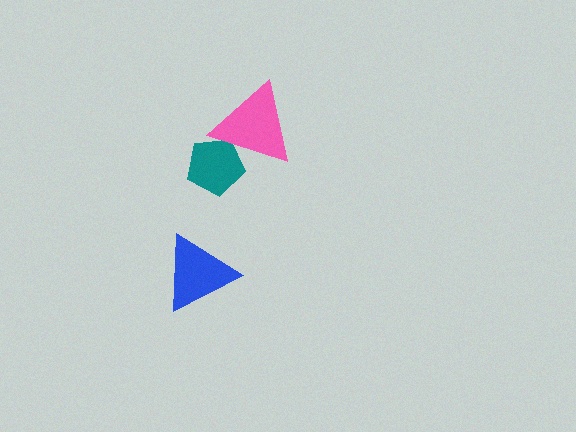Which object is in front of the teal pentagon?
The pink triangle is in front of the teal pentagon.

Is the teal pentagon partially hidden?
Yes, it is partially covered by another shape.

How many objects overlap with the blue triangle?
0 objects overlap with the blue triangle.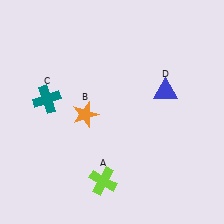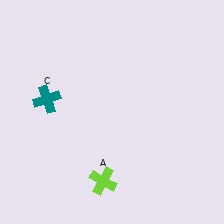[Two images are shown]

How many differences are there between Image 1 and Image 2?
There are 2 differences between the two images.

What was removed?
The orange star (B), the blue triangle (D) were removed in Image 2.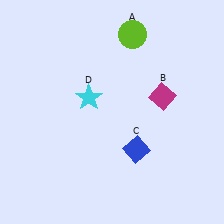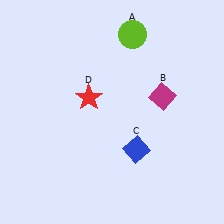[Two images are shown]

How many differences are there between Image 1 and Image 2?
There is 1 difference between the two images.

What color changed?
The star (D) changed from cyan in Image 1 to red in Image 2.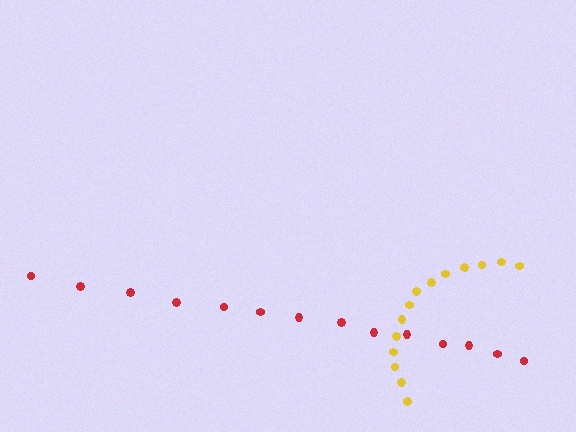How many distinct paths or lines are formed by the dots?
There are 2 distinct paths.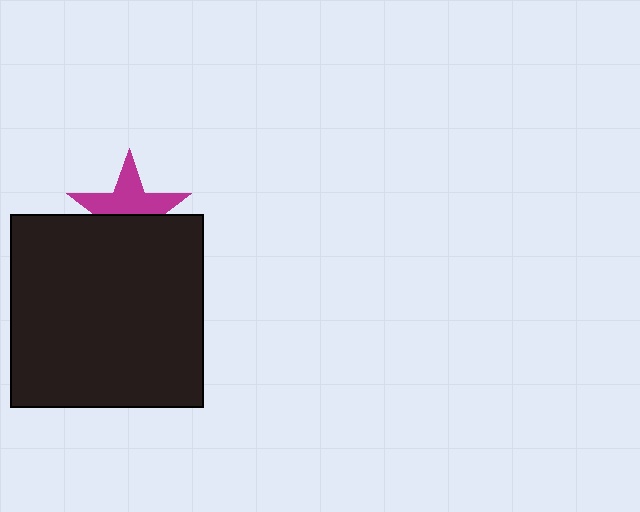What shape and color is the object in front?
The object in front is a black square.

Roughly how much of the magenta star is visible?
About half of it is visible (roughly 53%).